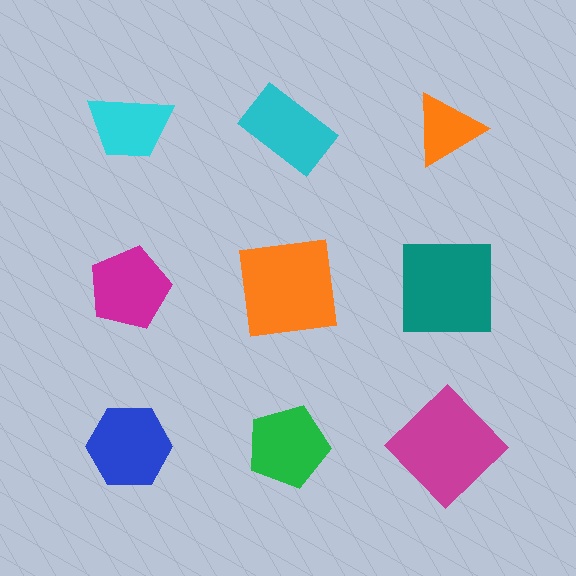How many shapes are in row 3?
3 shapes.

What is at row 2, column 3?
A teal square.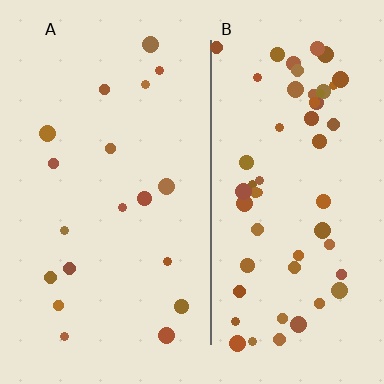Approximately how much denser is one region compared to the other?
Approximately 3.1× — region B over region A.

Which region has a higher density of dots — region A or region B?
B (the right).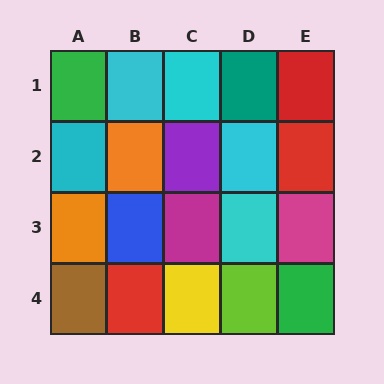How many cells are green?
2 cells are green.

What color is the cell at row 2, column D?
Cyan.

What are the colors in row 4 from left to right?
Brown, red, yellow, lime, green.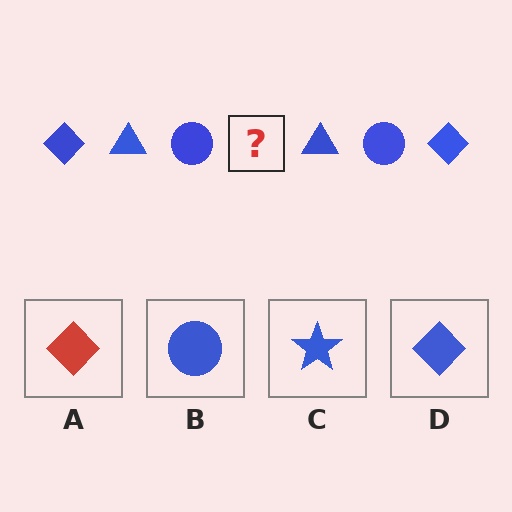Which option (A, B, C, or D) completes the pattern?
D.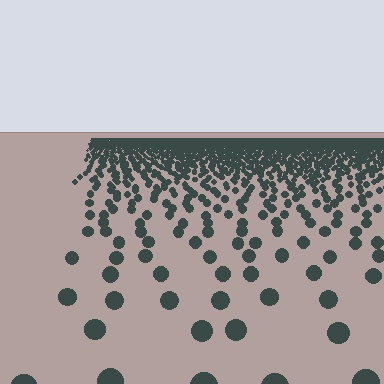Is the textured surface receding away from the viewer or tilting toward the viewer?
The surface is receding away from the viewer. Texture elements get smaller and denser toward the top.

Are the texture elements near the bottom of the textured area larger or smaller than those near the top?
Larger. Near the bottom, elements are closer to the viewer and appear at a bigger on-screen size.